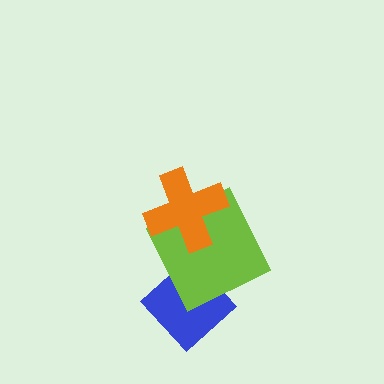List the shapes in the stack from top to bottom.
From top to bottom: the orange cross, the lime square, the blue diamond.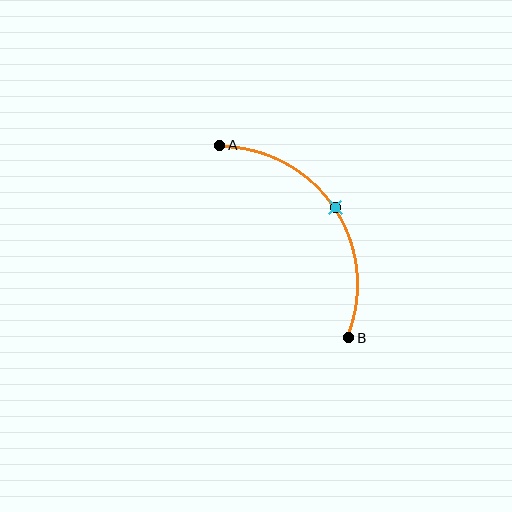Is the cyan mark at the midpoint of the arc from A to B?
Yes. The cyan mark lies on the arc at equal arc-length from both A and B — it is the arc midpoint.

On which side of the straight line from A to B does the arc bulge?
The arc bulges above and to the right of the straight line connecting A and B.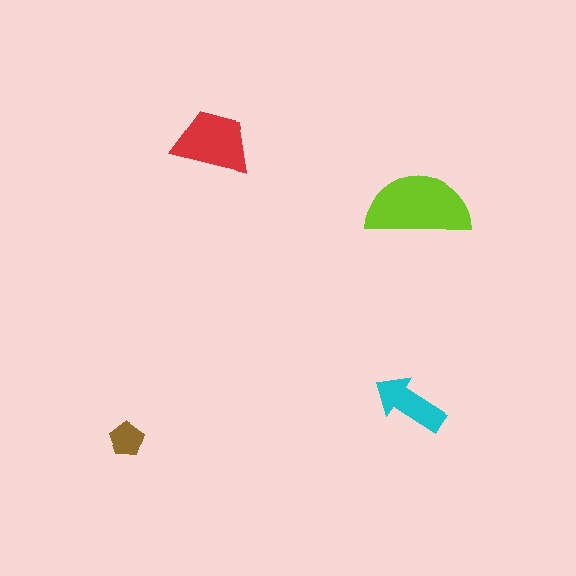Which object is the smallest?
The brown pentagon.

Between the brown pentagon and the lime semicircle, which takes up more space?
The lime semicircle.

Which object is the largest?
The lime semicircle.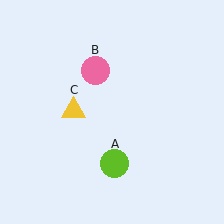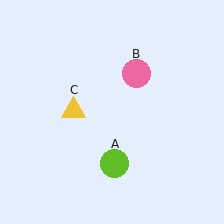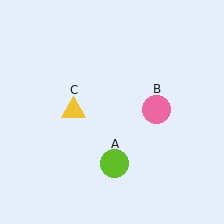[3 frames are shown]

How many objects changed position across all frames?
1 object changed position: pink circle (object B).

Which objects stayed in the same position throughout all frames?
Lime circle (object A) and yellow triangle (object C) remained stationary.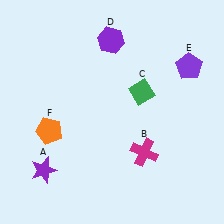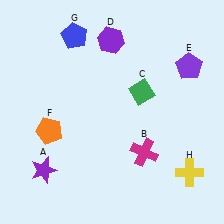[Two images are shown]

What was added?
A blue pentagon (G), a yellow cross (H) were added in Image 2.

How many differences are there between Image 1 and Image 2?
There are 2 differences between the two images.